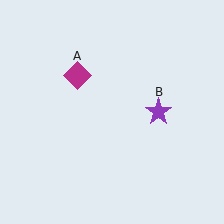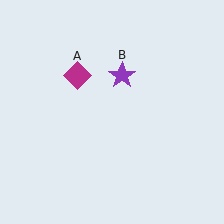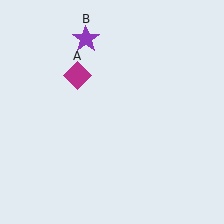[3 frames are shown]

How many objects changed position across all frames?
1 object changed position: purple star (object B).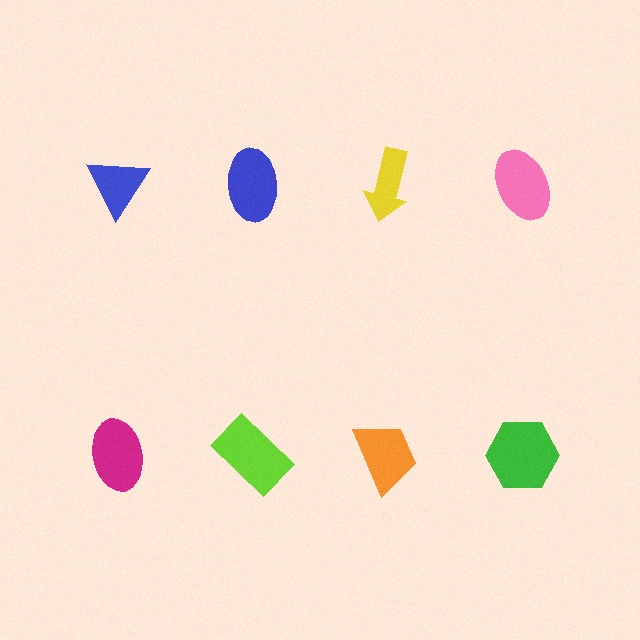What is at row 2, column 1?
A magenta ellipse.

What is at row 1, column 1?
A blue triangle.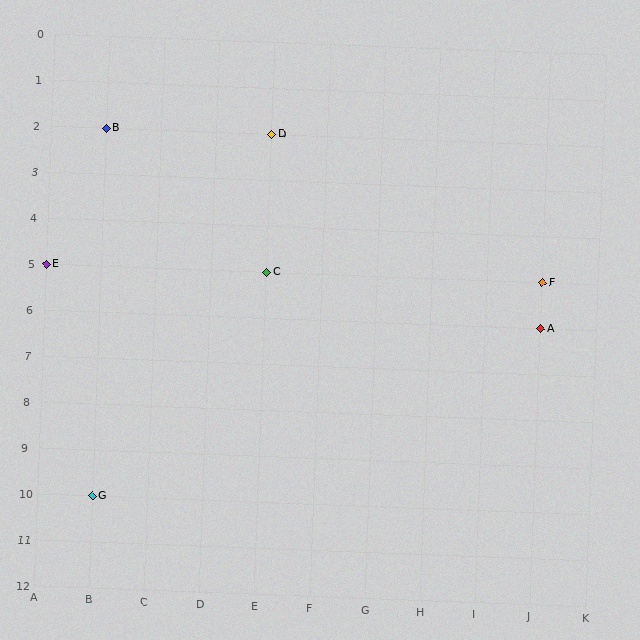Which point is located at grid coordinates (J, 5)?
Point F is at (J, 5).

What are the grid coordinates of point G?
Point G is at grid coordinates (B, 10).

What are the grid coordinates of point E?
Point E is at grid coordinates (A, 5).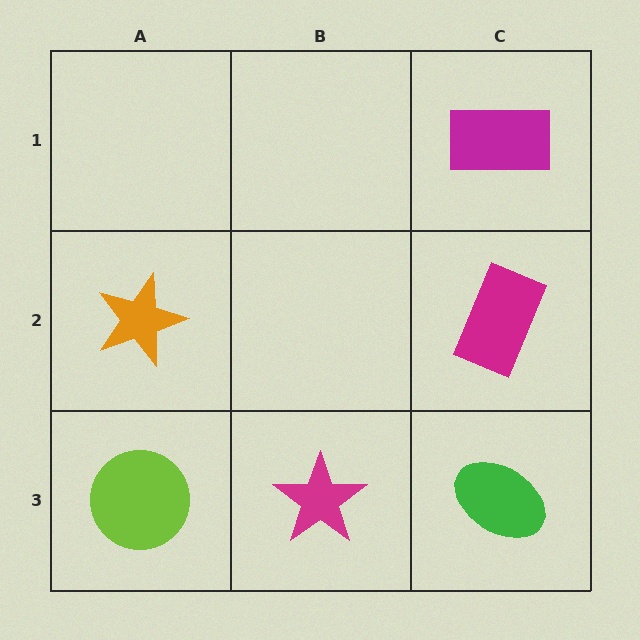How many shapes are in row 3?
3 shapes.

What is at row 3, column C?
A green ellipse.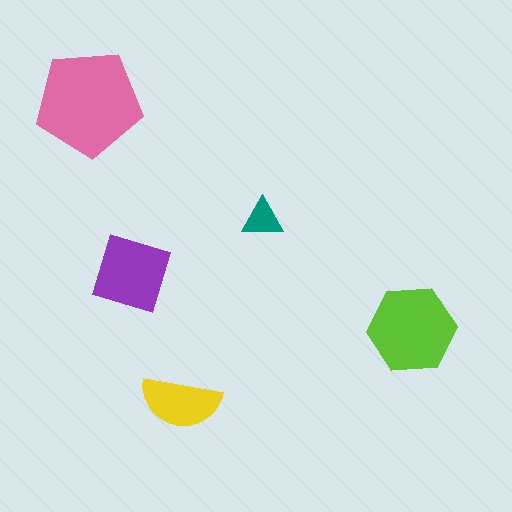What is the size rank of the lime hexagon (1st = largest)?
2nd.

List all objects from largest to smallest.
The pink pentagon, the lime hexagon, the purple square, the yellow semicircle, the teal triangle.